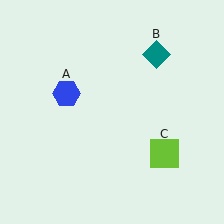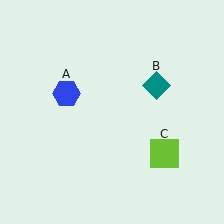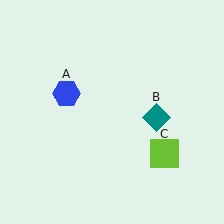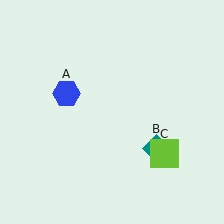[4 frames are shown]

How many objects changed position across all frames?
1 object changed position: teal diamond (object B).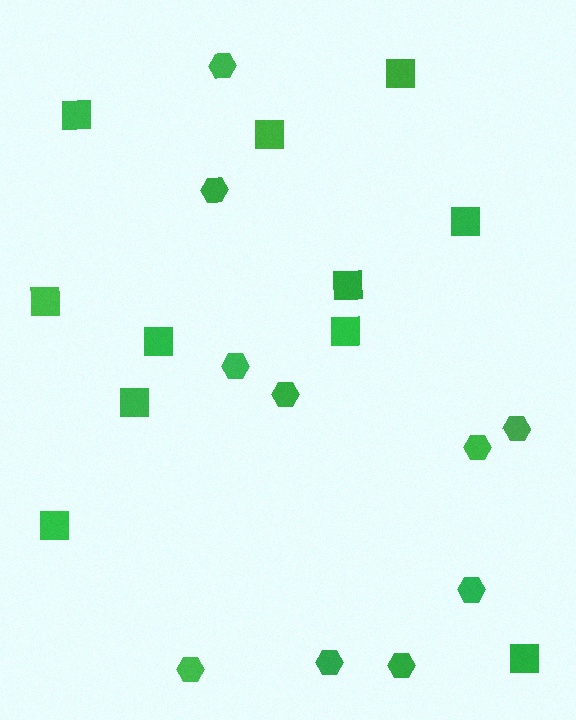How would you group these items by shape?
There are 2 groups: one group of squares (11) and one group of hexagons (10).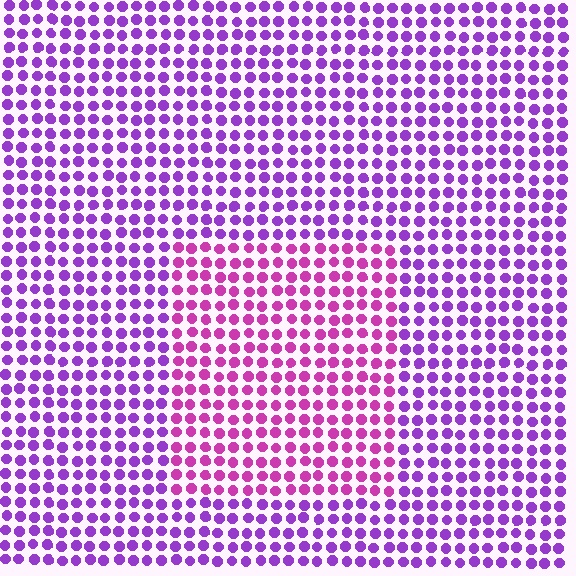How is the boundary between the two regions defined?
The boundary is defined purely by a slight shift in hue (about 34 degrees). Spacing, size, and orientation are identical on both sides.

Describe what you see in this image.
The image is filled with small purple elements in a uniform arrangement. A rectangle-shaped region is visible where the elements are tinted to a slightly different hue, forming a subtle color boundary.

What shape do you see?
I see a rectangle.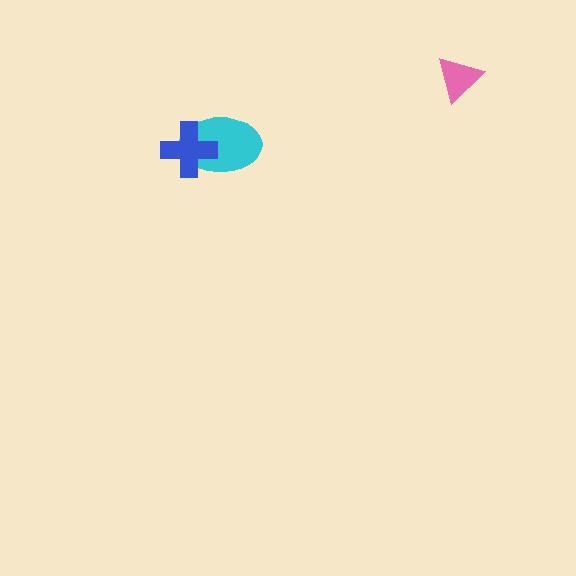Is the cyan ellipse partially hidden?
Yes, it is partially covered by another shape.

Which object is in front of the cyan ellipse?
The blue cross is in front of the cyan ellipse.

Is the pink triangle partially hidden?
No, no other shape covers it.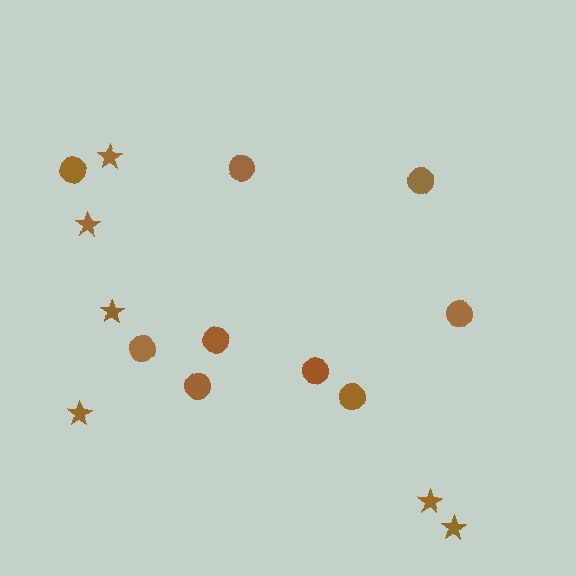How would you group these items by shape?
There are 2 groups: one group of circles (9) and one group of stars (6).